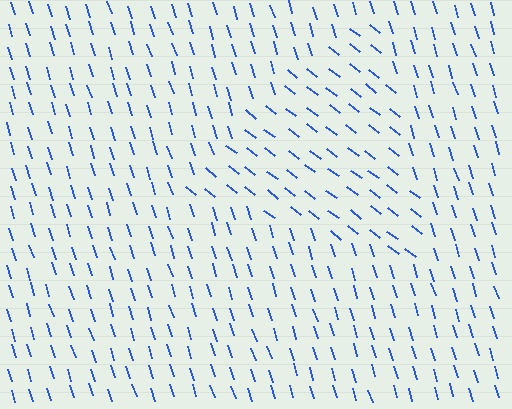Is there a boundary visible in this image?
Yes, there is a texture boundary formed by a change in line orientation.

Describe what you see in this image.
The image is filled with small blue line segments. A triangle region in the image has lines oriented differently from the surrounding lines, creating a visible texture boundary.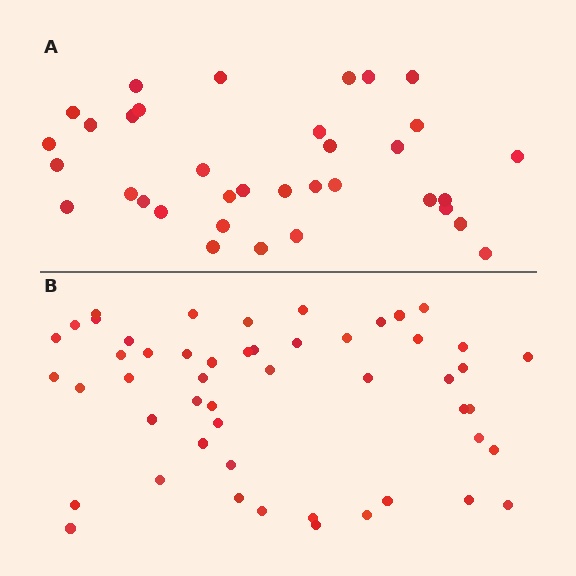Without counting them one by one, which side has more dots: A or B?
Region B (the bottom region) has more dots.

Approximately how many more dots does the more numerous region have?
Region B has approximately 15 more dots than region A.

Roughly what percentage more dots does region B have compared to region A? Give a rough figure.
About 45% more.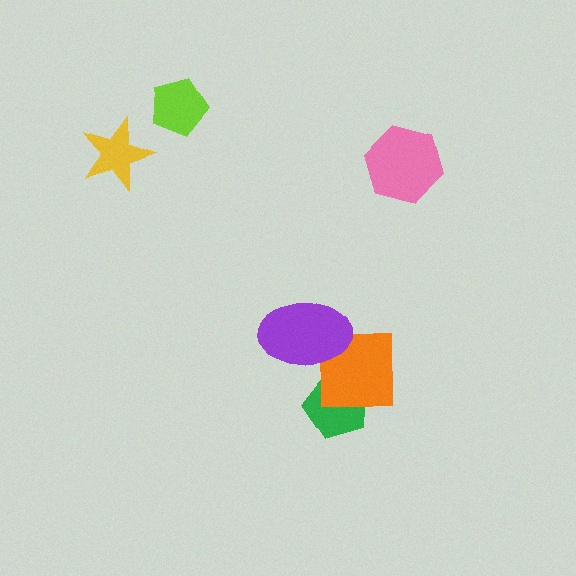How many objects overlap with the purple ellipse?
1 object overlaps with the purple ellipse.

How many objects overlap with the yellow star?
0 objects overlap with the yellow star.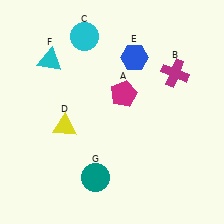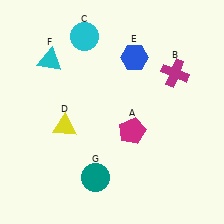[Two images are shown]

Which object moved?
The magenta pentagon (A) moved down.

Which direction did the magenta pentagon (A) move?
The magenta pentagon (A) moved down.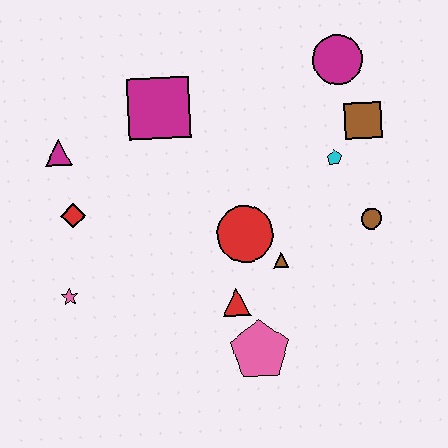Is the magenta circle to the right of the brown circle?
No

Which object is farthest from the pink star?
The magenta circle is farthest from the pink star.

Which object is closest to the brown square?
The cyan pentagon is closest to the brown square.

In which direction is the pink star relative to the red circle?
The pink star is to the left of the red circle.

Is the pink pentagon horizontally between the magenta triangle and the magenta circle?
Yes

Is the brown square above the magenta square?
No